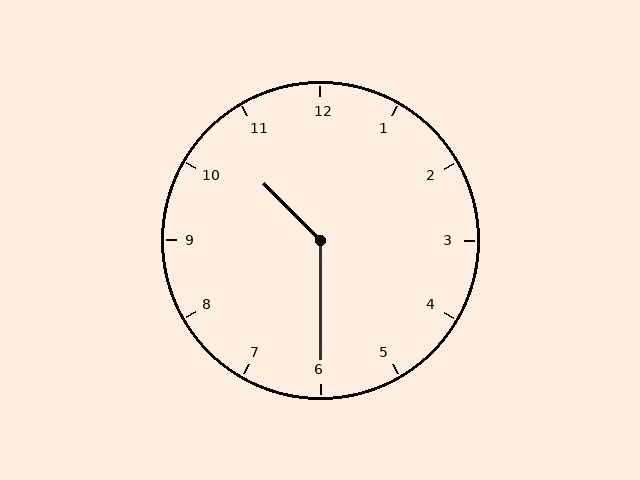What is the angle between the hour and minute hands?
Approximately 135 degrees.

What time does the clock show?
10:30.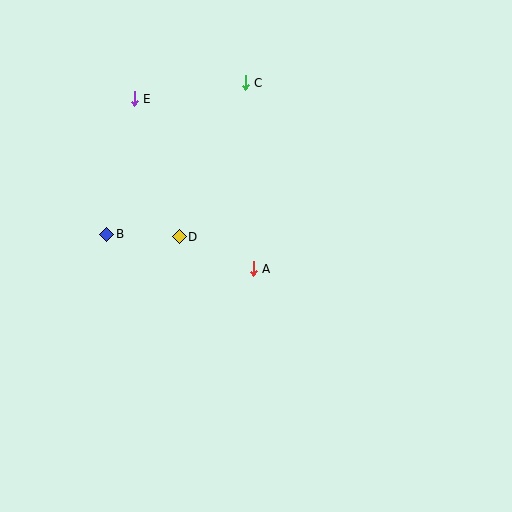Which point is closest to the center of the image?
Point A at (253, 269) is closest to the center.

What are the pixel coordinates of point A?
Point A is at (253, 269).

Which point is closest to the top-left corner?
Point E is closest to the top-left corner.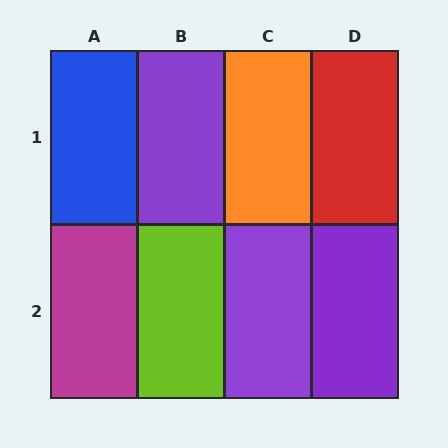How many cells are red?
1 cell is red.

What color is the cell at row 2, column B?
Lime.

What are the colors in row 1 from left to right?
Blue, purple, orange, red.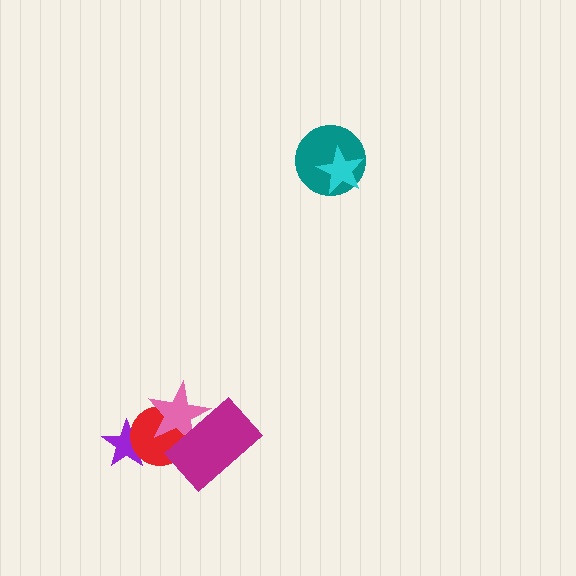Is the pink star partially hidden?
Yes, it is partially covered by another shape.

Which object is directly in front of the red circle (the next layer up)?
The pink star is directly in front of the red circle.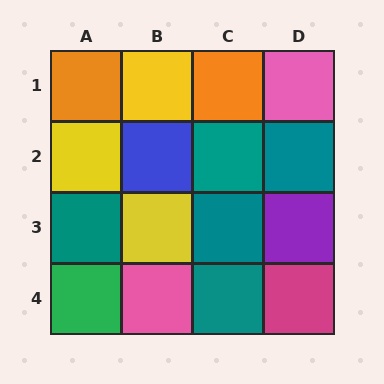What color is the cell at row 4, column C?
Teal.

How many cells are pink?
2 cells are pink.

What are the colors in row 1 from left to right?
Orange, yellow, orange, pink.